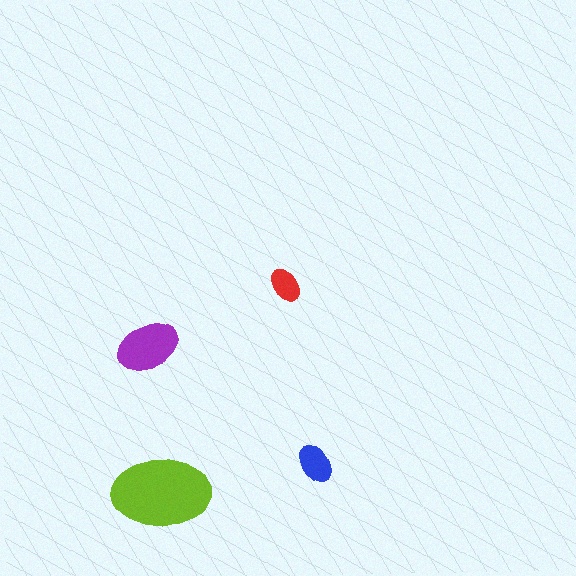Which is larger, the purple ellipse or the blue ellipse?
The purple one.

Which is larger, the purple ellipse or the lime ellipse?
The lime one.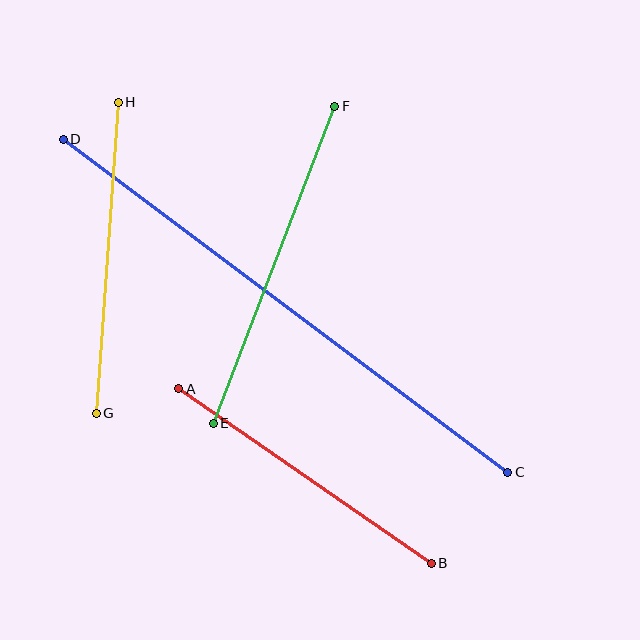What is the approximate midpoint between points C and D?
The midpoint is at approximately (286, 306) pixels.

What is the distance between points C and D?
The distance is approximately 555 pixels.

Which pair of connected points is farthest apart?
Points C and D are farthest apart.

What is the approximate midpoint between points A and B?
The midpoint is at approximately (305, 476) pixels.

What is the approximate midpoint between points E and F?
The midpoint is at approximately (274, 265) pixels.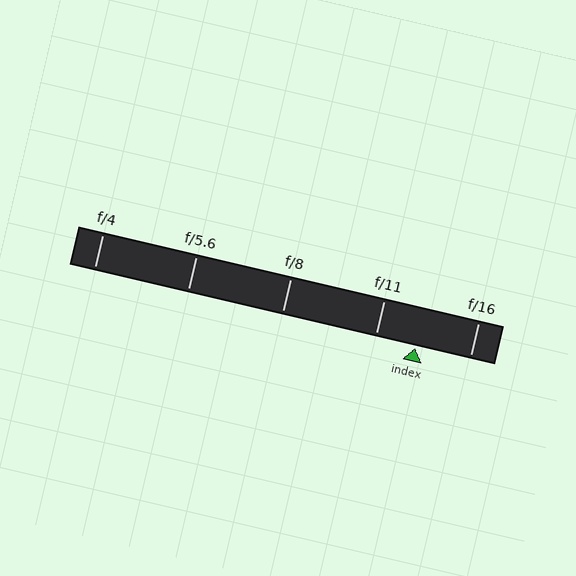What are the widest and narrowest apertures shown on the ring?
The widest aperture shown is f/4 and the narrowest is f/16.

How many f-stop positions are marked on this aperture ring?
There are 5 f-stop positions marked.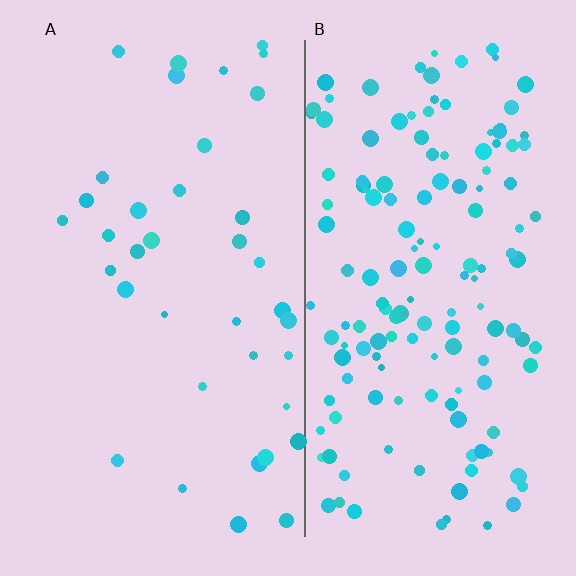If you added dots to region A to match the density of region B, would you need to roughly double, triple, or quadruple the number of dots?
Approximately quadruple.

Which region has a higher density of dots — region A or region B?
B (the right).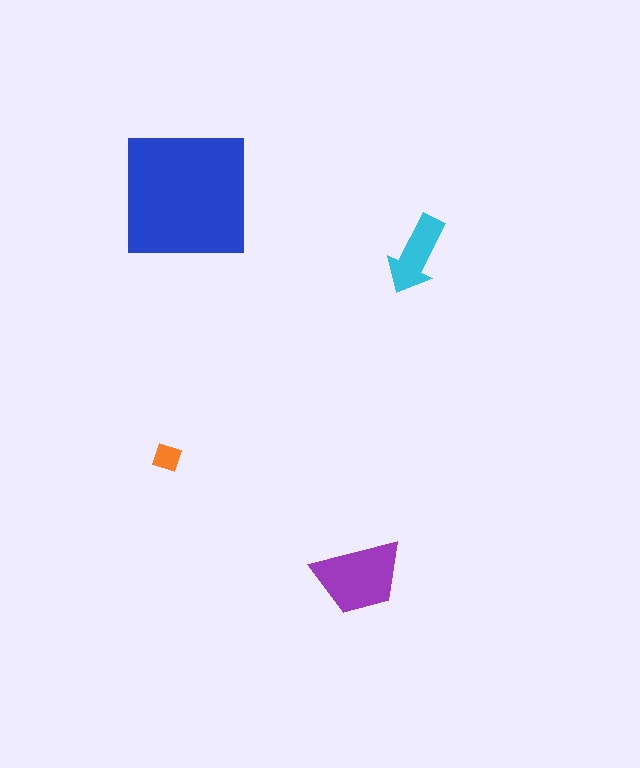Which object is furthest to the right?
The cyan arrow is rightmost.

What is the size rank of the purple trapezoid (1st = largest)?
2nd.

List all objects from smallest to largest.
The orange diamond, the cyan arrow, the purple trapezoid, the blue square.